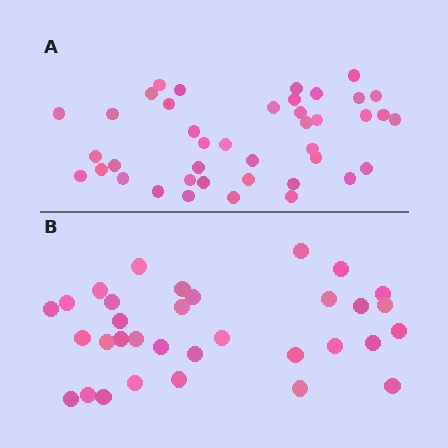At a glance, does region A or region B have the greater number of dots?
Region A (the top region) has more dots.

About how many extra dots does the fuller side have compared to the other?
Region A has roughly 8 or so more dots than region B.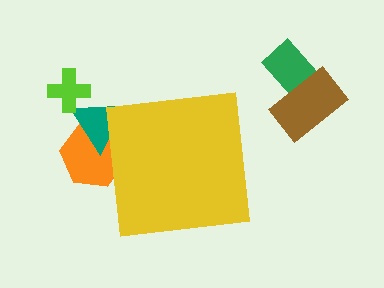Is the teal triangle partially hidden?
Yes, the teal triangle is partially hidden behind the yellow square.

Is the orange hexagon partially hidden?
Yes, the orange hexagon is partially hidden behind the yellow square.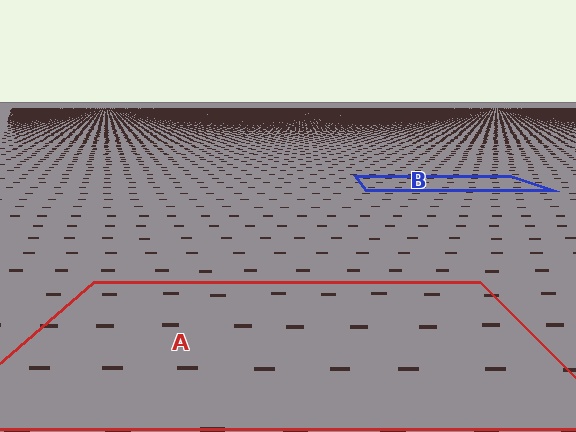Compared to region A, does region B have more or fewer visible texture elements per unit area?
Region B has more texture elements per unit area — they are packed more densely because it is farther away.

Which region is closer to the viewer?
Region A is closer. The texture elements there are larger and more spread out.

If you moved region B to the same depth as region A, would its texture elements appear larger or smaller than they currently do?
They would appear larger. At a closer depth, the same texture elements are projected at a bigger on-screen size.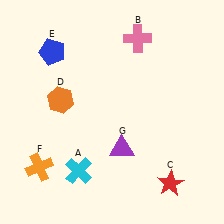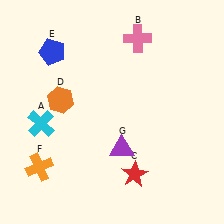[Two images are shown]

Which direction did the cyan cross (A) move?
The cyan cross (A) moved up.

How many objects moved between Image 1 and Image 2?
2 objects moved between the two images.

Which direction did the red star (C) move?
The red star (C) moved left.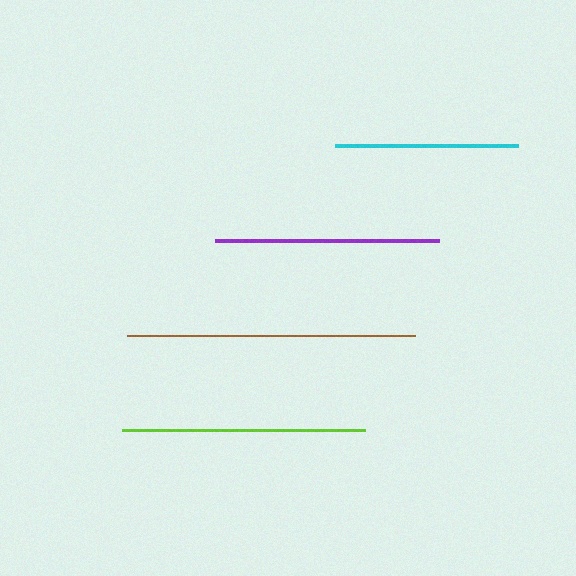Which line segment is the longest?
The brown line is the longest at approximately 287 pixels.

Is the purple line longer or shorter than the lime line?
The lime line is longer than the purple line.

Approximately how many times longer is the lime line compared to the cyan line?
The lime line is approximately 1.3 times the length of the cyan line.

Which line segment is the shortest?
The cyan line is the shortest at approximately 183 pixels.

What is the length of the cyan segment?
The cyan segment is approximately 183 pixels long.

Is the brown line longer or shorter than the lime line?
The brown line is longer than the lime line.